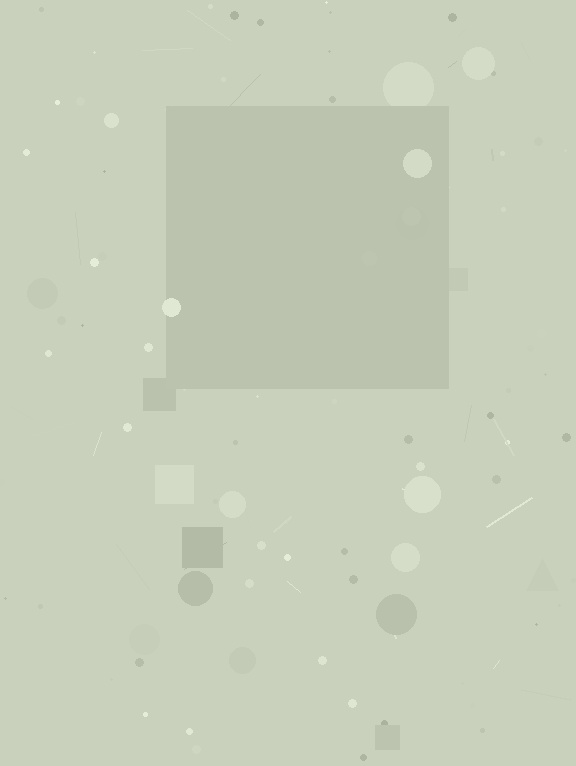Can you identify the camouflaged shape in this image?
The camouflaged shape is a square.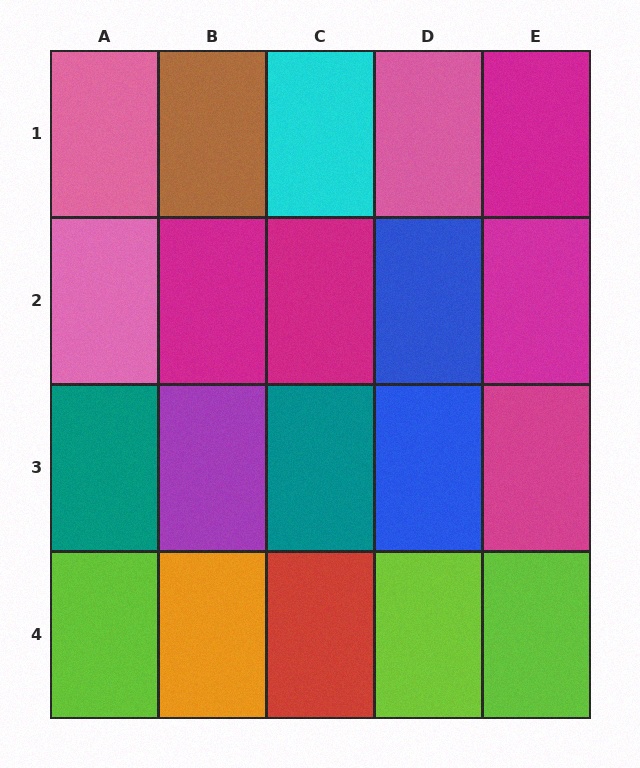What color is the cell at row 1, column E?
Magenta.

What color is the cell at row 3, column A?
Teal.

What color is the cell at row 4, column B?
Orange.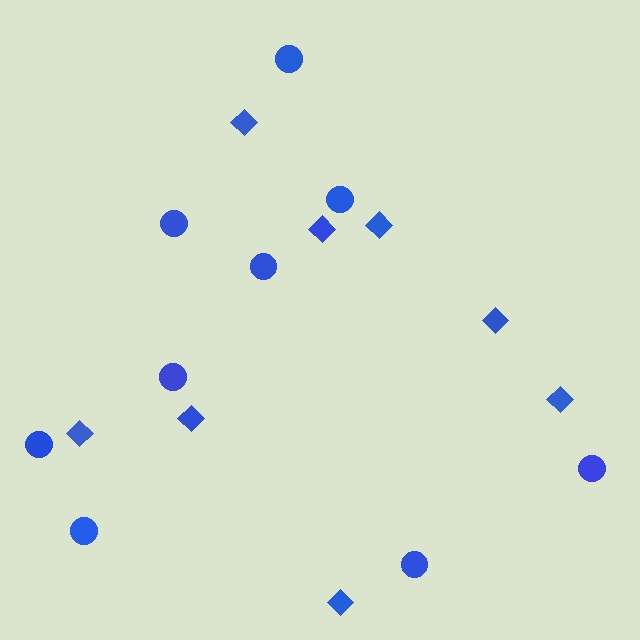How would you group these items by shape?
There are 2 groups: one group of circles (9) and one group of diamonds (8).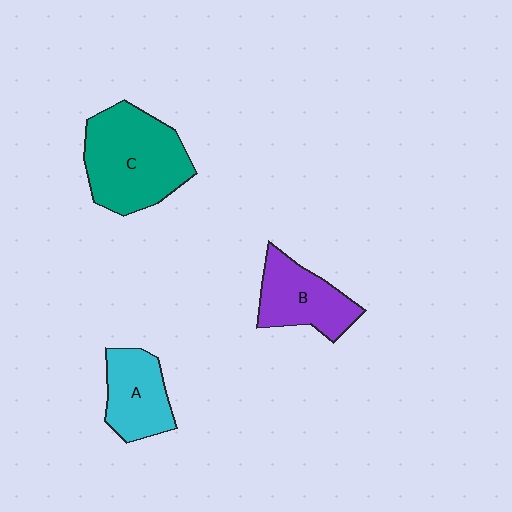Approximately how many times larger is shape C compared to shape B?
Approximately 1.6 times.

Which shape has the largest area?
Shape C (teal).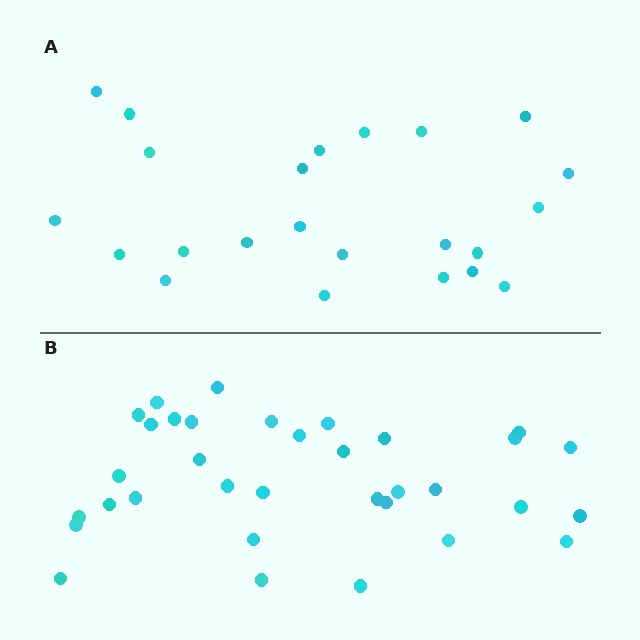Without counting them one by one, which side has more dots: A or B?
Region B (the bottom region) has more dots.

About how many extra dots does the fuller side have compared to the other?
Region B has roughly 12 or so more dots than region A.